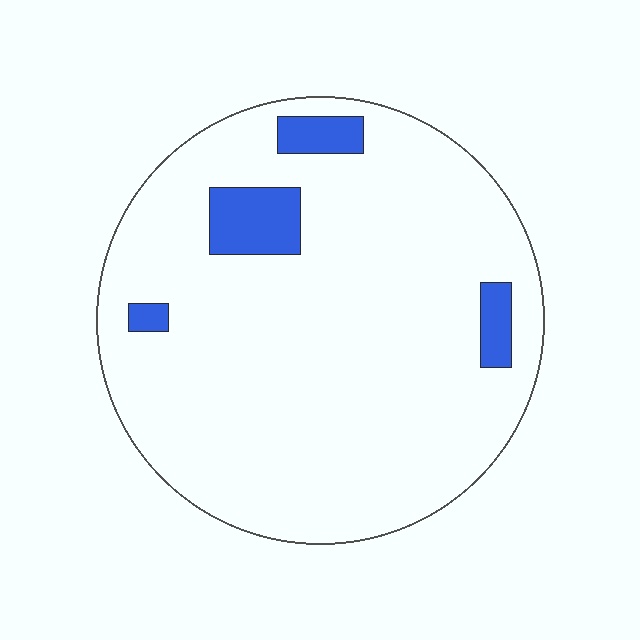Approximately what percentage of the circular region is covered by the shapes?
Approximately 10%.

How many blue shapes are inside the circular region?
4.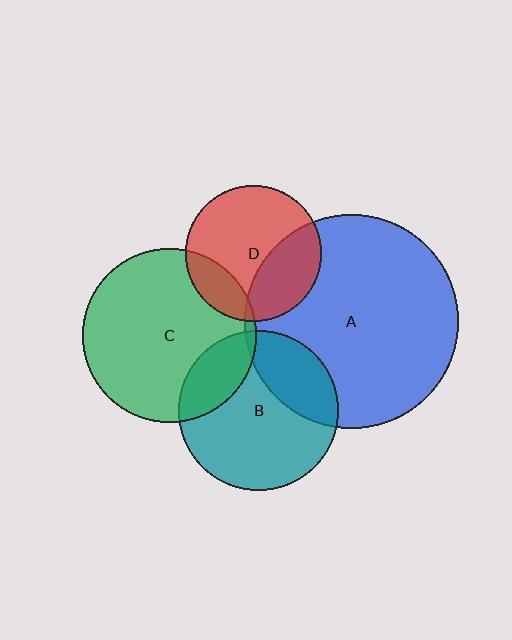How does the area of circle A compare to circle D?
Approximately 2.5 times.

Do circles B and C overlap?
Yes.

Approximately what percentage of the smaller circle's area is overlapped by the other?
Approximately 20%.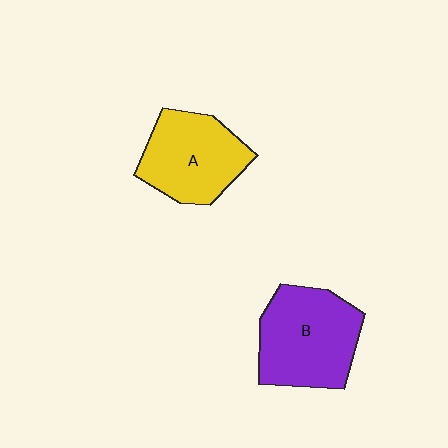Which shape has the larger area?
Shape B (purple).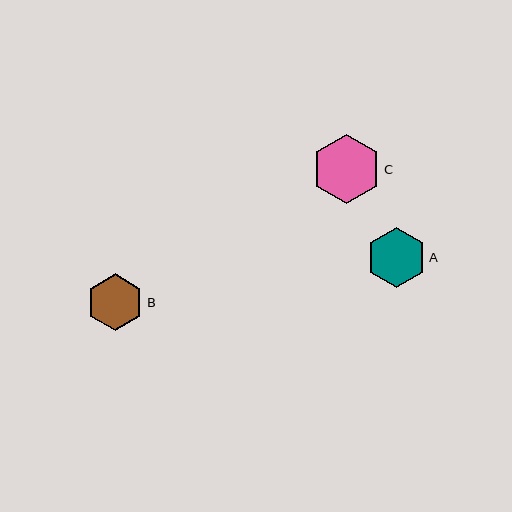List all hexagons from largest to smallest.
From largest to smallest: C, A, B.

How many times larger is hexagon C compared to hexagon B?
Hexagon C is approximately 1.2 times the size of hexagon B.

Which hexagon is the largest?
Hexagon C is the largest with a size of approximately 69 pixels.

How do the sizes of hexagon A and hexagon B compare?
Hexagon A and hexagon B are approximately the same size.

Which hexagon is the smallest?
Hexagon B is the smallest with a size of approximately 57 pixels.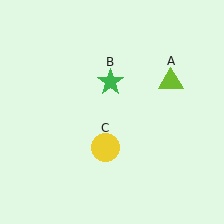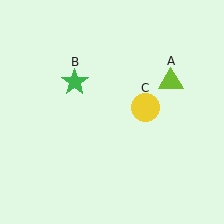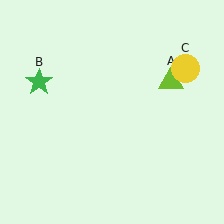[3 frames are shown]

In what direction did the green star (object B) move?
The green star (object B) moved left.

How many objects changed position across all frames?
2 objects changed position: green star (object B), yellow circle (object C).